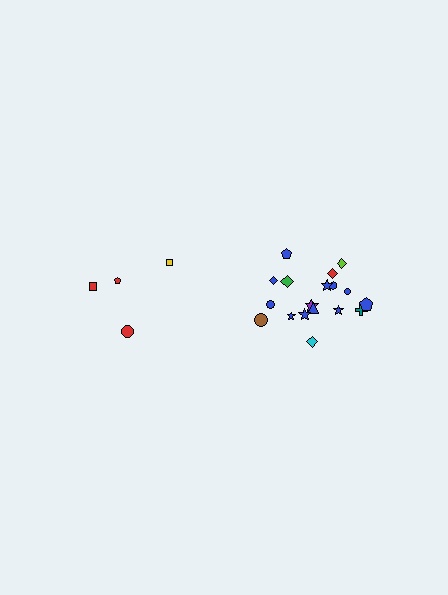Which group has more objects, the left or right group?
The right group.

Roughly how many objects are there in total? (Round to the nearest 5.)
Roughly 20 objects in total.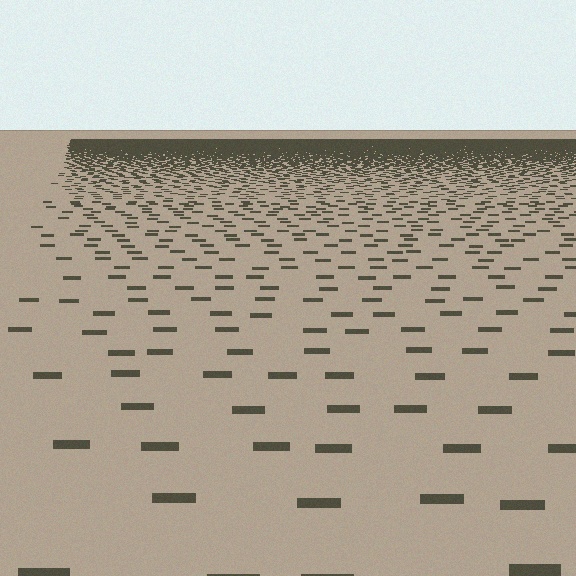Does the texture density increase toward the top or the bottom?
Density increases toward the top.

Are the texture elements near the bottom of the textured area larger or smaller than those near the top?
Larger. Near the bottom, elements are closer to the viewer and appear at a bigger on-screen size.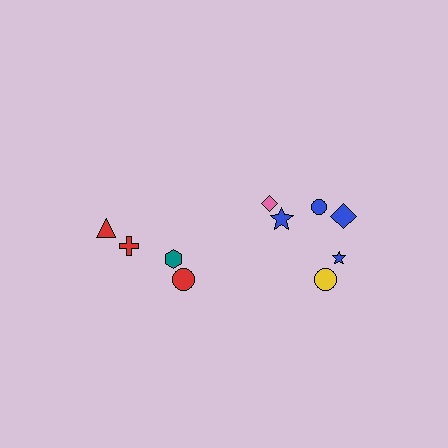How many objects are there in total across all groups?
There are 10 objects.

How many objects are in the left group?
There are 4 objects.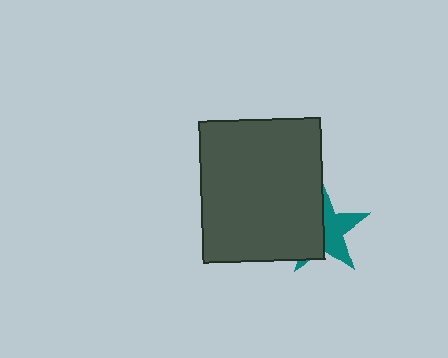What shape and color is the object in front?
The object in front is a dark gray rectangle.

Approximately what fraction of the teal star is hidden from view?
Roughly 52% of the teal star is hidden behind the dark gray rectangle.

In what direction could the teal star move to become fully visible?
The teal star could move right. That would shift it out from behind the dark gray rectangle entirely.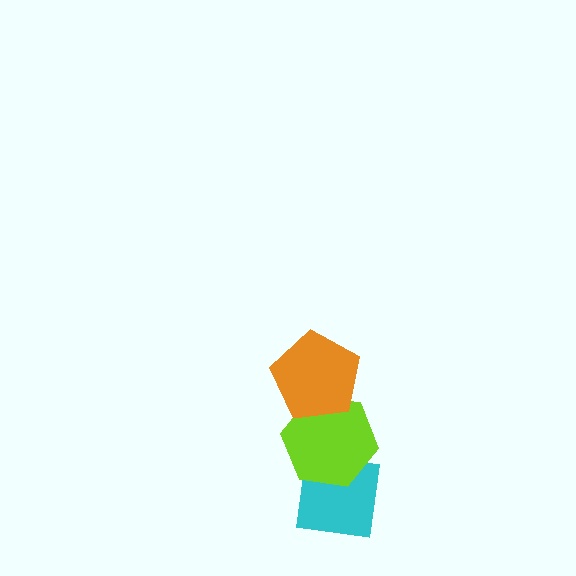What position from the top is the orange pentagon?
The orange pentagon is 1st from the top.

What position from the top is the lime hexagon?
The lime hexagon is 2nd from the top.